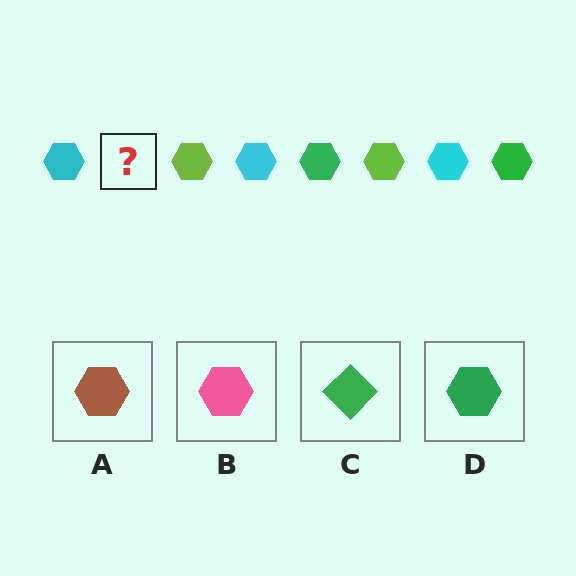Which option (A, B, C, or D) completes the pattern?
D.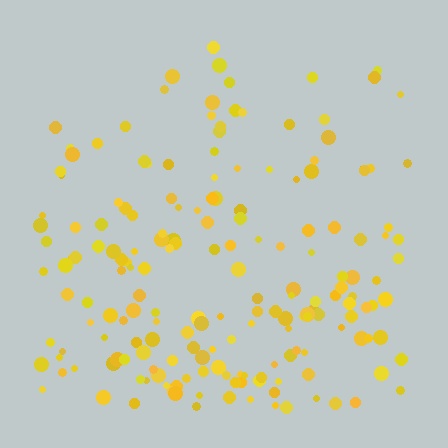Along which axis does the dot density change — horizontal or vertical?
Vertical.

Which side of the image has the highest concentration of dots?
The bottom.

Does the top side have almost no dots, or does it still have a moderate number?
Still a moderate number, just noticeably fewer than the bottom.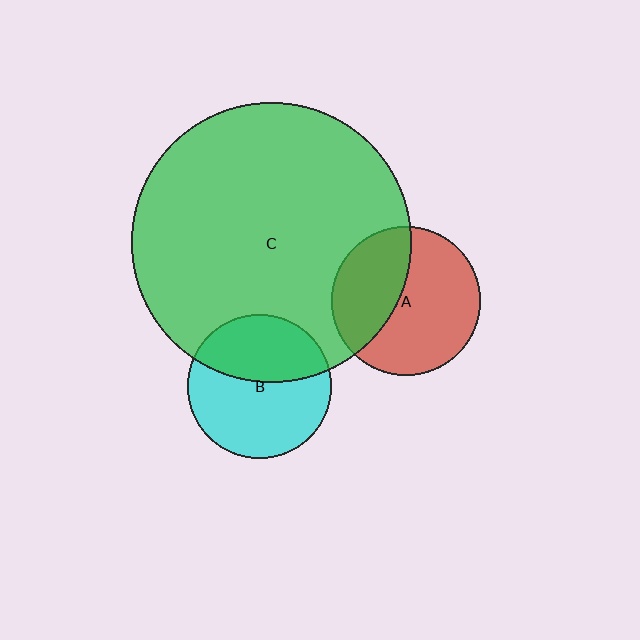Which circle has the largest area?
Circle C (green).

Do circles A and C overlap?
Yes.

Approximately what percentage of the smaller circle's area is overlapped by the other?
Approximately 40%.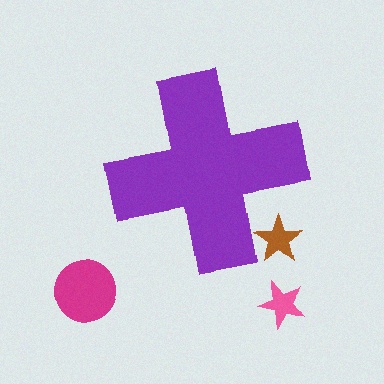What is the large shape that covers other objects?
A purple cross.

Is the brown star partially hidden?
Yes, the brown star is partially hidden behind the purple cross.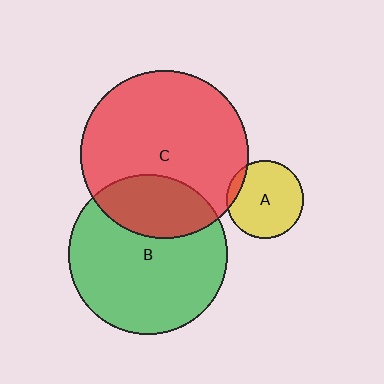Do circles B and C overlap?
Yes.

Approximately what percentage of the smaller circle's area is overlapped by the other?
Approximately 30%.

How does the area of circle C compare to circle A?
Approximately 4.7 times.